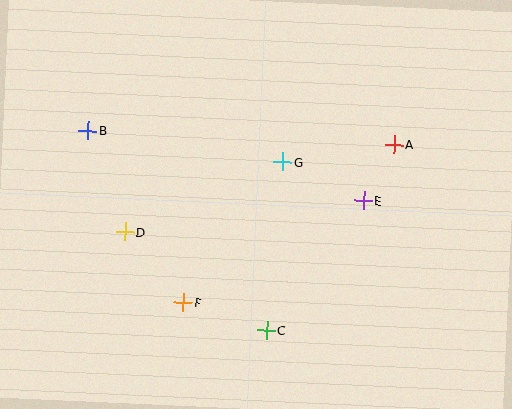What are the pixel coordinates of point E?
Point E is at (364, 200).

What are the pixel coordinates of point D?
Point D is at (125, 232).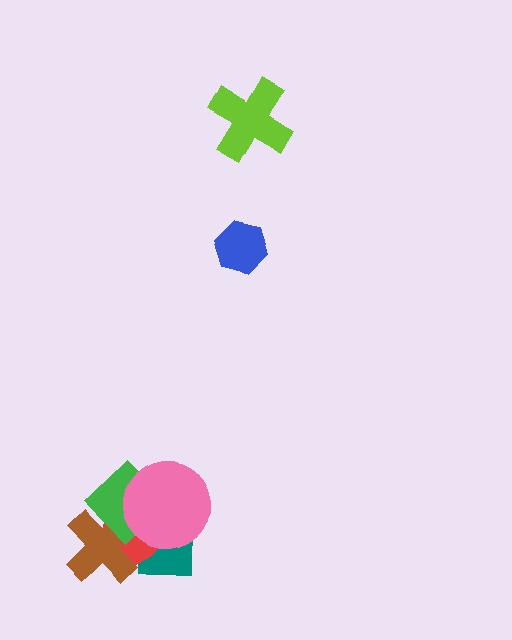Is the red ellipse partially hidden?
Yes, it is partially covered by another shape.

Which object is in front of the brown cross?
The green diamond is in front of the brown cross.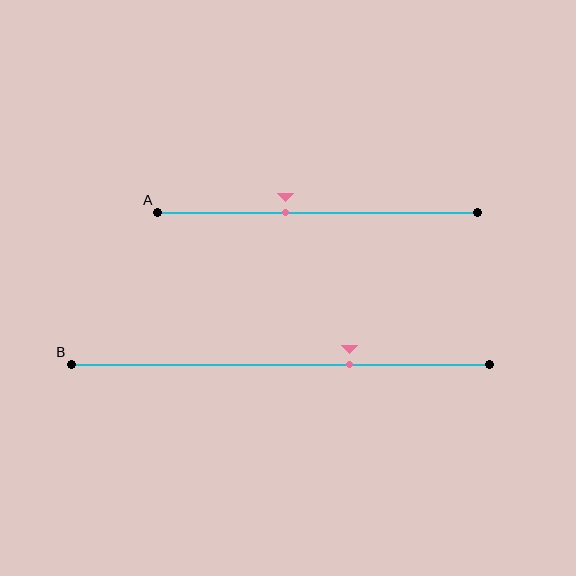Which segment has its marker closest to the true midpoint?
Segment A has its marker closest to the true midpoint.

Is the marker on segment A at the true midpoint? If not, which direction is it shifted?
No, the marker on segment A is shifted to the left by about 10% of the segment length.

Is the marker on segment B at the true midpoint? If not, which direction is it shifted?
No, the marker on segment B is shifted to the right by about 17% of the segment length.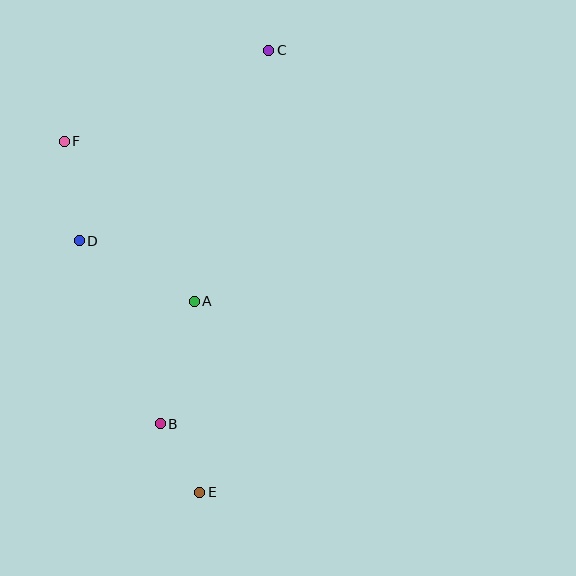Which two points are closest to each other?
Points B and E are closest to each other.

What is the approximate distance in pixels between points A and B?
The distance between A and B is approximately 127 pixels.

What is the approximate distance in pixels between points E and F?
The distance between E and F is approximately 376 pixels.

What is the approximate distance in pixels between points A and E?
The distance between A and E is approximately 191 pixels.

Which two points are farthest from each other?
Points C and E are farthest from each other.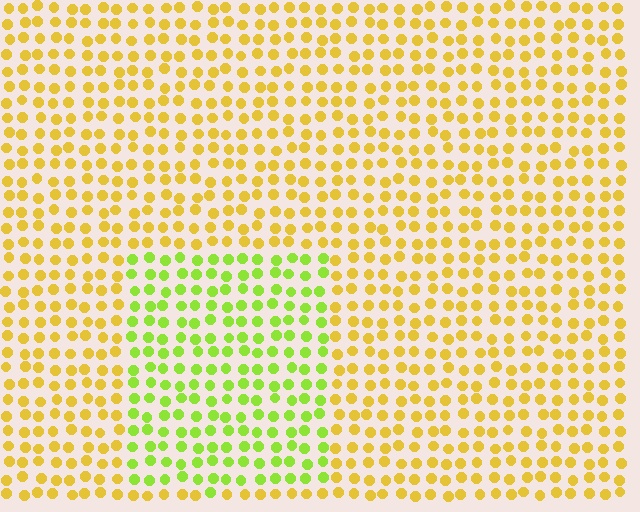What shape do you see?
I see a rectangle.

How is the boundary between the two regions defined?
The boundary is defined purely by a slight shift in hue (about 41 degrees). Spacing, size, and orientation are identical on both sides.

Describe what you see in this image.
The image is filled with small yellow elements in a uniform arrangement. A rectangle-shaped region is visible where the elements are tinted to a slightly different hue, forming a subtle color boundary.